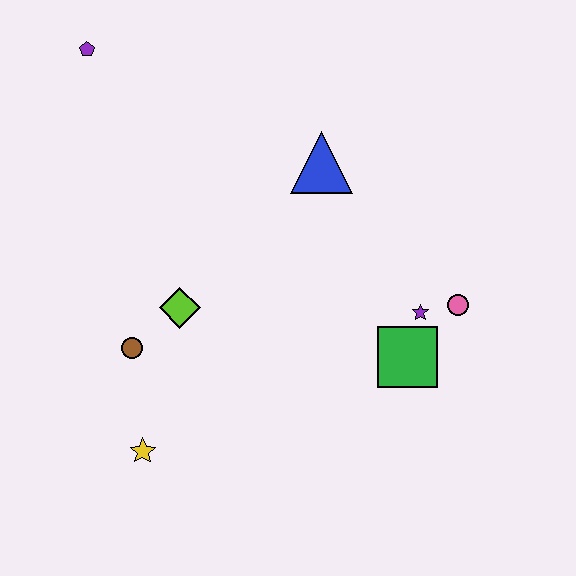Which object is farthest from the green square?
The purple pentagon is farthest from the green square.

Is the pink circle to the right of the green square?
Yes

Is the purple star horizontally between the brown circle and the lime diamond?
No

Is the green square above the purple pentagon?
No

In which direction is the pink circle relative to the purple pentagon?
The pink circle is to the right of the purple pentagon.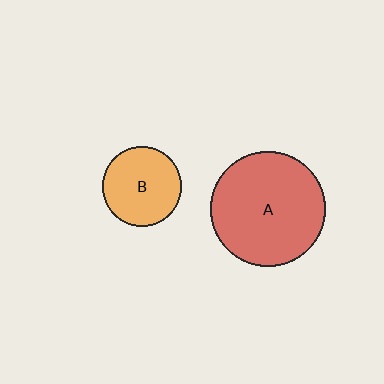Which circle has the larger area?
Circle A (red).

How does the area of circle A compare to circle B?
Approximately 2.1 times.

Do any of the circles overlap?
No, none of the circles overlap.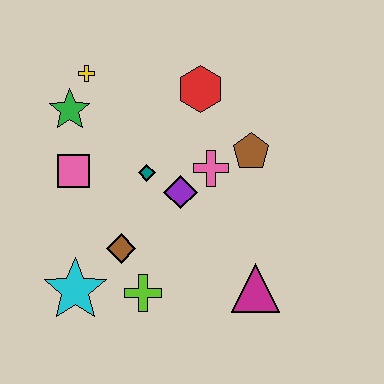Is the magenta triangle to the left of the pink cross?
No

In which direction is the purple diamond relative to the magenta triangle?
The purple diamond is above the magenta triangle.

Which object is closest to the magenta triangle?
The lime cross is closest to the magenta triangle.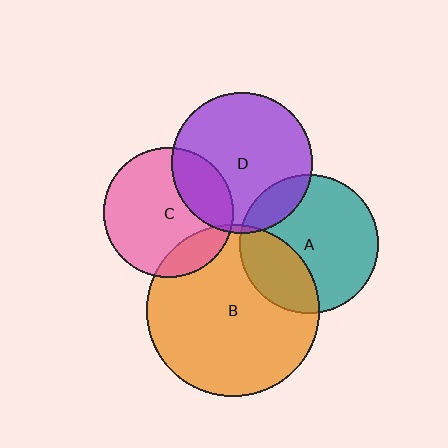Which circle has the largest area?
Circle B (orange).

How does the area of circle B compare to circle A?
Approximately 1.6 times.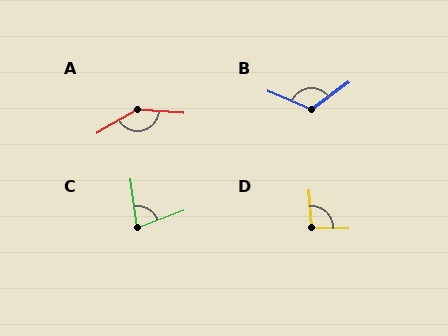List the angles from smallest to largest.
C (78°), D (97°), B (121°), A (145°).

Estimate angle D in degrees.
Approximately 97 degrees.